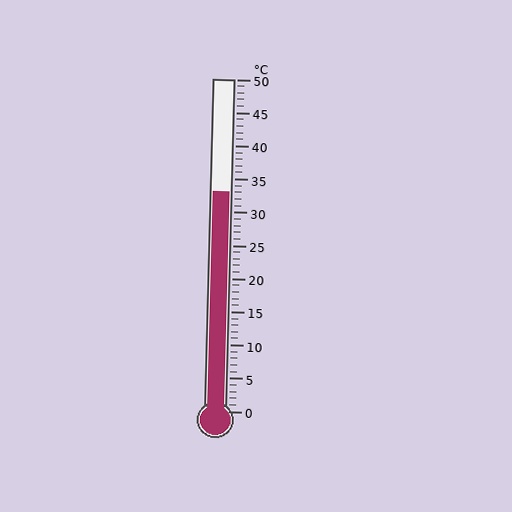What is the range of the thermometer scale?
The thermometer scale ranges from 0°C to 50°C.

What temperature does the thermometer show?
The thermometer shows approximately 33°C.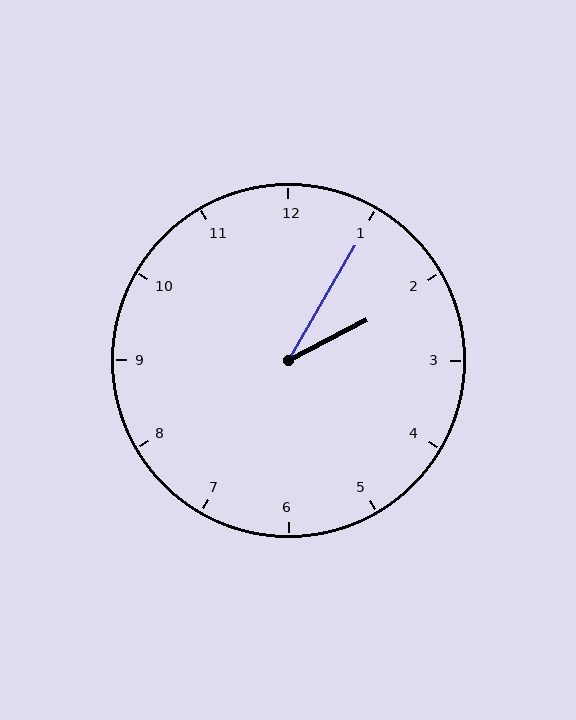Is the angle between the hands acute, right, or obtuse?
It is acute.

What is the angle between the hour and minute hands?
Approximately 32 degrees.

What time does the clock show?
2:05.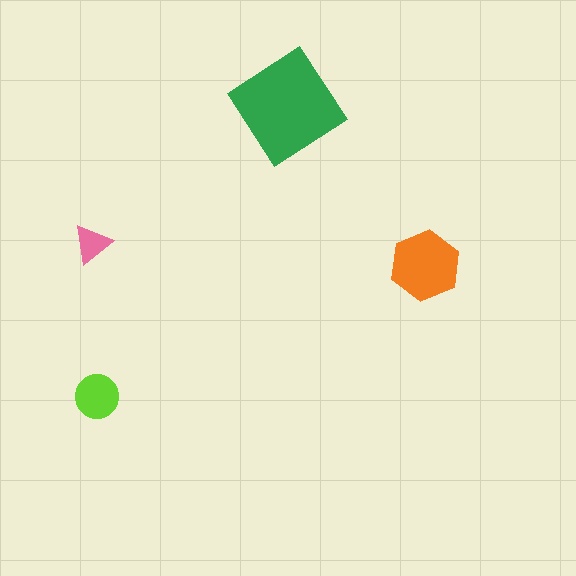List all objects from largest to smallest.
The green diamond, the orange hexagon, the lime circle, the pink triangle.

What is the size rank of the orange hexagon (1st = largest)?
2nd.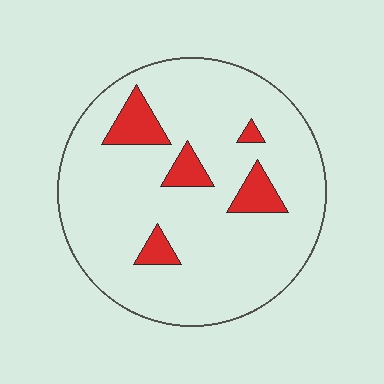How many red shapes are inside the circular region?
5.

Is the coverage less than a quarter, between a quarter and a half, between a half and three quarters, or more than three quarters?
Less than a quarter.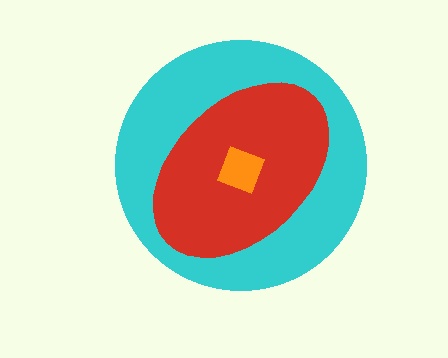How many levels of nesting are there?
3.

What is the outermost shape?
The cyan circle.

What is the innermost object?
The orange diamond.